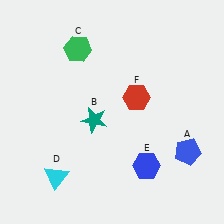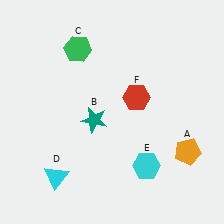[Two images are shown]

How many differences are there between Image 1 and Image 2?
There are 2 differences between the two images.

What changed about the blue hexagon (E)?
In Image 1, E is blue. In Image 2, it changed to cyan.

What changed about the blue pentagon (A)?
In Image 1, A is blue. In Image 2, it changed to orange.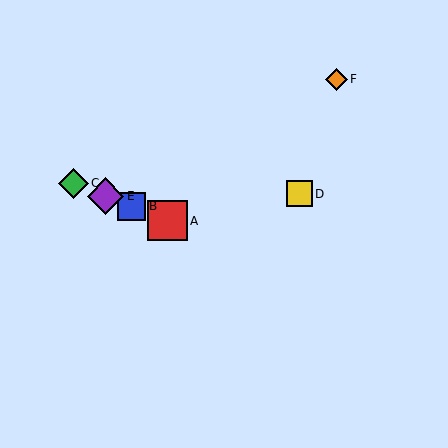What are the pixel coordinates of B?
Object B is at (131, 206).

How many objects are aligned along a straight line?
4 objects (A, B, C, E) are aligned along a straight line.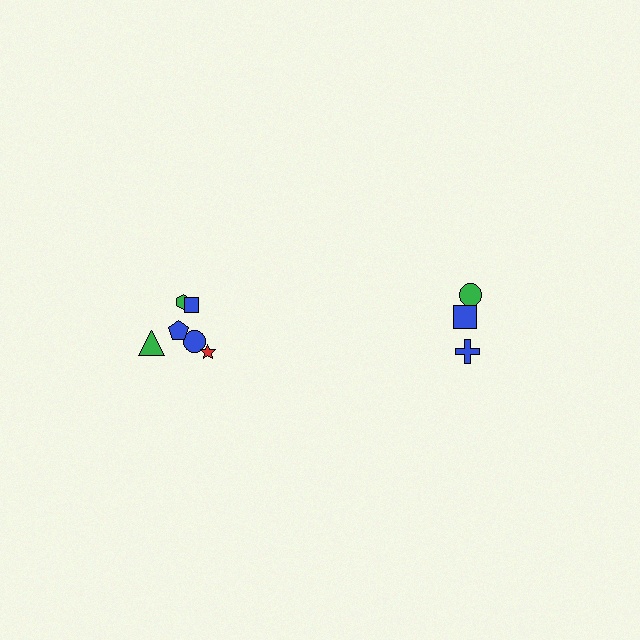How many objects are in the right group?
There are 3 objects.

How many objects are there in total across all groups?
There are 9 objects.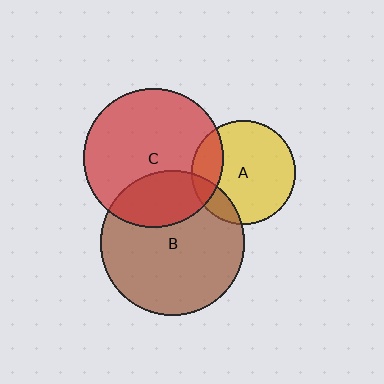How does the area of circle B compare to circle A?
Approximately 1.9 times.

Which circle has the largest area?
Circle B (brown).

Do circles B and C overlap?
Yes.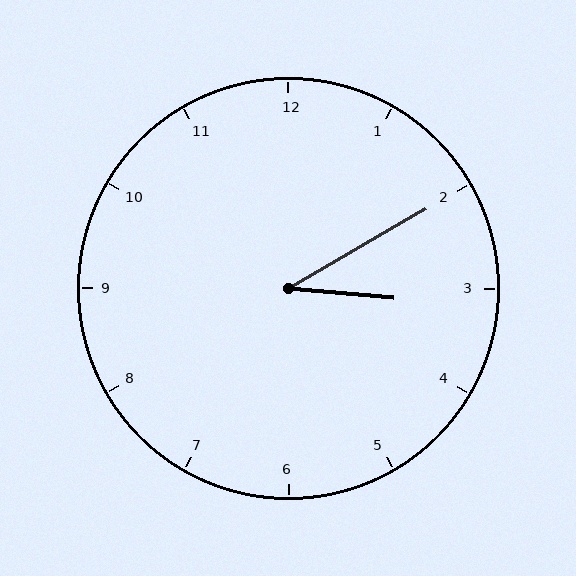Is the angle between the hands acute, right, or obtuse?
It is acute.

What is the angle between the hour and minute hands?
Approximately 35 degrees.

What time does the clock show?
3:10.